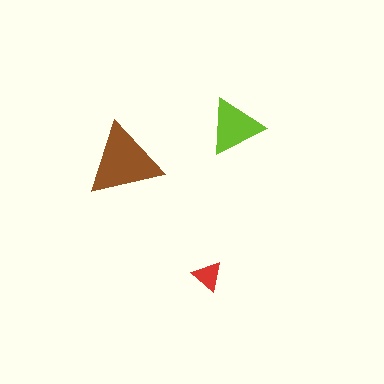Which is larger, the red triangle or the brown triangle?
The brown one.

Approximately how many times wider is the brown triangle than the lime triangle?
About 1.5 times wider.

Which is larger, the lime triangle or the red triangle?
The lime one.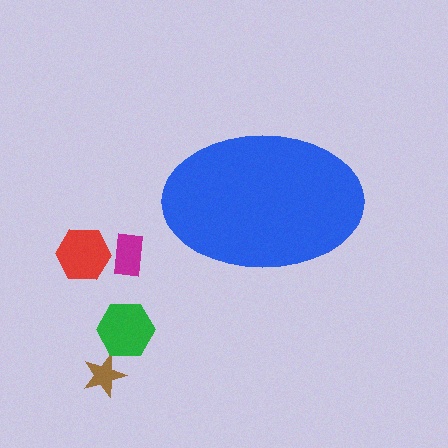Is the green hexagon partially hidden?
No, the green hexagon is fully visible.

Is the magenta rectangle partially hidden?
No, the magenta rectangle is fully visible.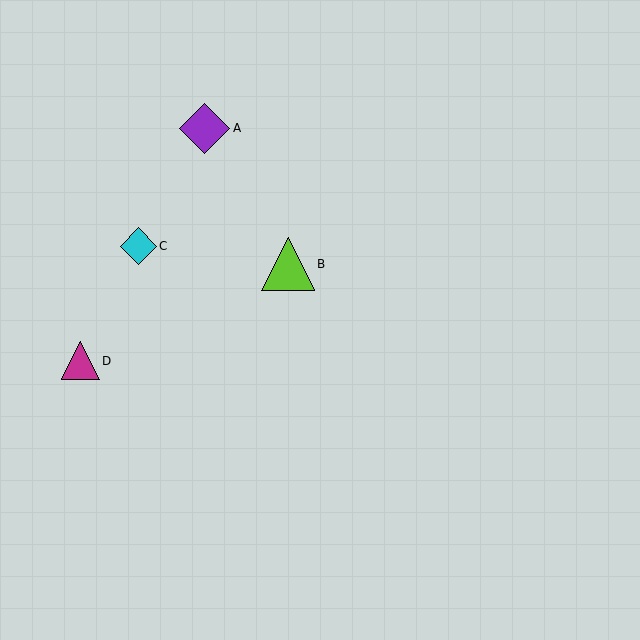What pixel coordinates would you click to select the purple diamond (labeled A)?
Click at (205, 128) to select the purple diamond A.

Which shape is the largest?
The lime triangle (labeled B) is the largest.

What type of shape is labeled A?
Shape A is a purple diamond.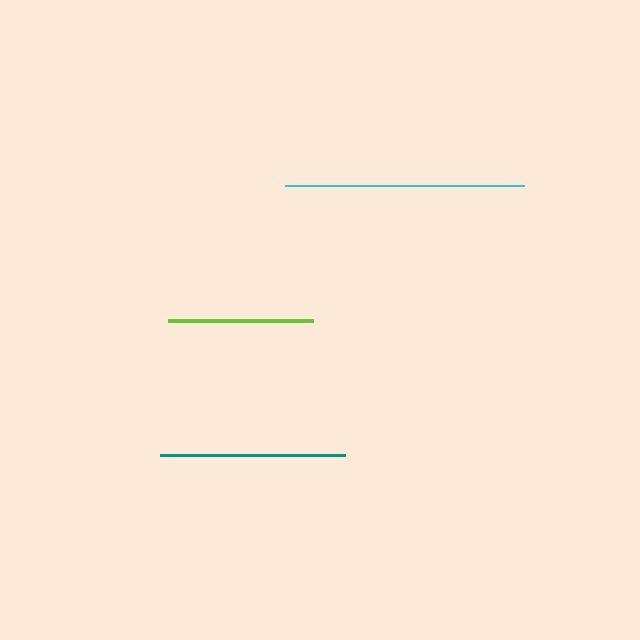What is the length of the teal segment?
The teal segment is approximately 185 pixels long.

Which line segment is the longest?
The cyan line is the longest at approximately 239 pixels.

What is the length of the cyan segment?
The cyan segment is approximately 239 pixels long.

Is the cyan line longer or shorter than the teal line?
The cyan line is longer than the teal line.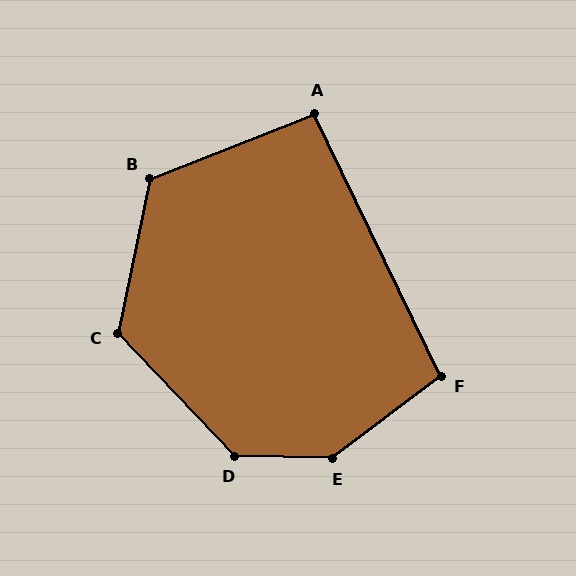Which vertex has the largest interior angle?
E, at approximately 141 degrees.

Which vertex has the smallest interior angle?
A, at approximately 94 degrees.